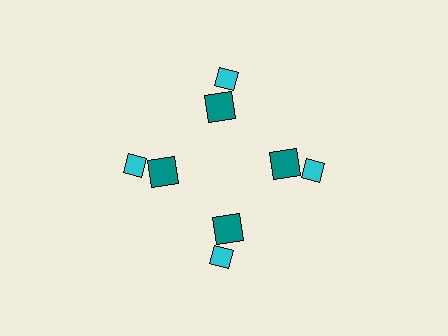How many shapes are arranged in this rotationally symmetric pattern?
There are 8 shapes, arranged in 4 groups of 2.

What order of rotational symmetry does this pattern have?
This pattern has 4-fold rotational symmetry.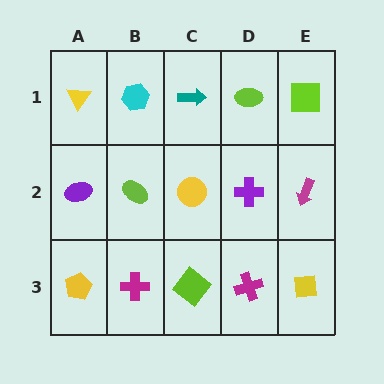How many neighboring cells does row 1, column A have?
2.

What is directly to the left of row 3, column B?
A yellow pentagon.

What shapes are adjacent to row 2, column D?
A lime ellipse (row 1, column D), a magenta cross (row 3, column D), a yellow circle (row 2, column C), a magenta arrow (row 2, column E).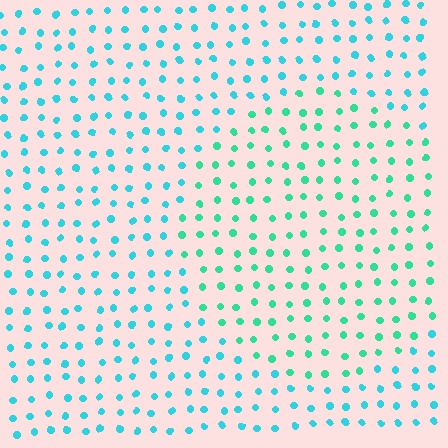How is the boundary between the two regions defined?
The boundary is defined purely by a slight shift in hue (about 29 degrees). Spacing, size, and orientation are identical on both sides.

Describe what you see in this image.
The image is filled with small cyan elements in a uniform arrangement. A circle-shaped region is visible where the elements are tinted to a slightly different hue, forming a subtle color boundary.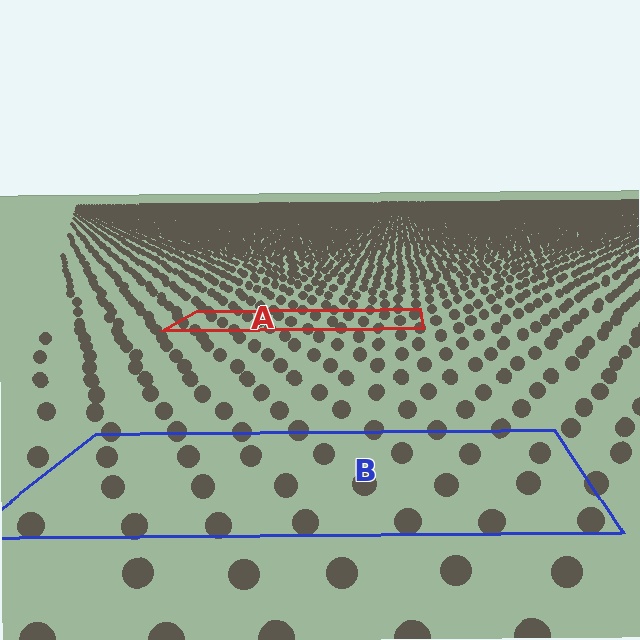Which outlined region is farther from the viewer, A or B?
Region A is farther from the viewer — the texture elements inside it appear smaller and more densely packed.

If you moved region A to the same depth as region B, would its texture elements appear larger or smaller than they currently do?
They would appear larger. At a closer depth, the same texture elements are projected at a bigger on-screen size.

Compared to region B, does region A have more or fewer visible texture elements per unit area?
Region A has more texture elements per unit area — they are packed more densely because it is farther away.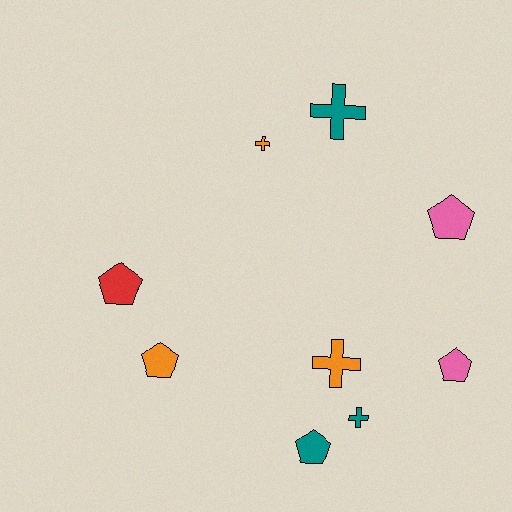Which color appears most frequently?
Orange, with 3 objects.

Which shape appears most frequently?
Pentagon, with 5 objects.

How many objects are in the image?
There are 9 objects.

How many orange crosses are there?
There are 2 orange crosses.